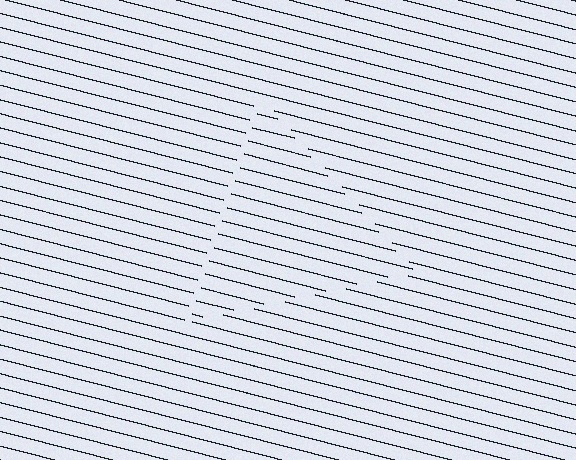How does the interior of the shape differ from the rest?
The interior of the shape contains the same grating, shifted by half a period — the contour is defined by the phase discontinuity where line-ends from the inner and outer gratings abut.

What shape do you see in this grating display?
An illusory triangle. The interior of the shape contains the same grating, shifted by half a period — the contour is defined by the phase discontinuity where line-ends from the inner and outer gratings abut.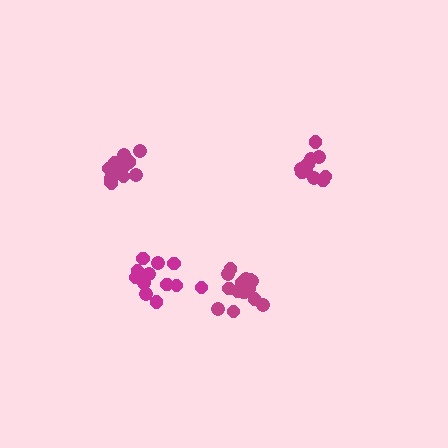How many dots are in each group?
Group 1: 14 dots, Group 2: 14 dots, Group 3: 12 dots, Group 4: 12 dots (52 total).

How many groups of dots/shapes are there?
There are 4 groups.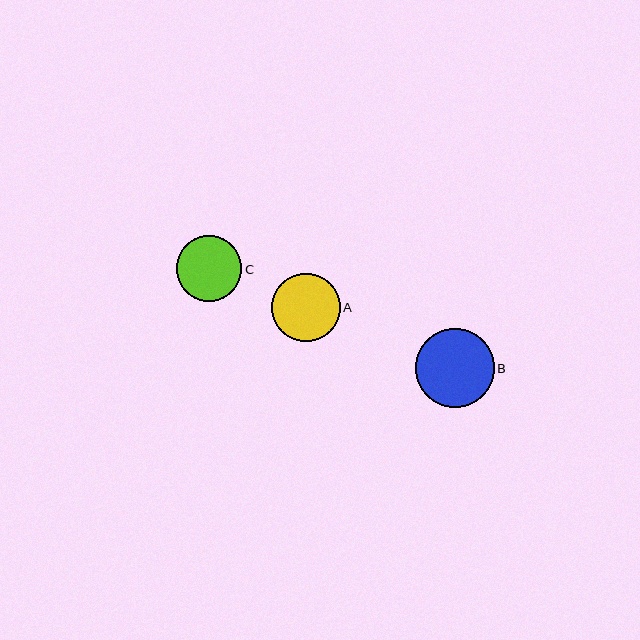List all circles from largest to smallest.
From largest to smallest: B, A, C.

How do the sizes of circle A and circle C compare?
Circle A and circle C are approximately the same size.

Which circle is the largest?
Circle B is the largest with a size of approximately 79 pixels.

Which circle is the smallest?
Circle C is the smallest with a size of approximately 66 pixels.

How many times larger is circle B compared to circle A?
Circle B is approximately 1.2 times the size of circle A.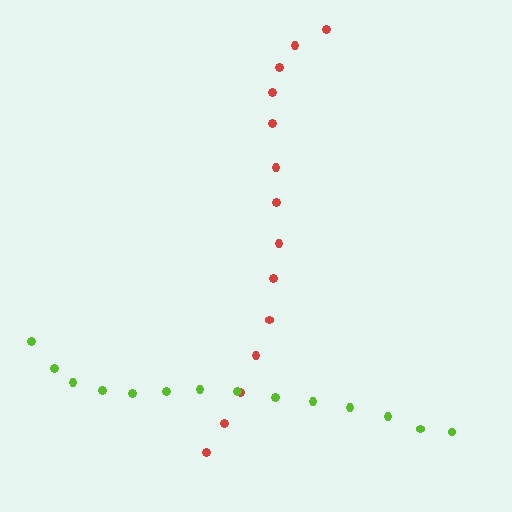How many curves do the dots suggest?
There are 2 distinct paths.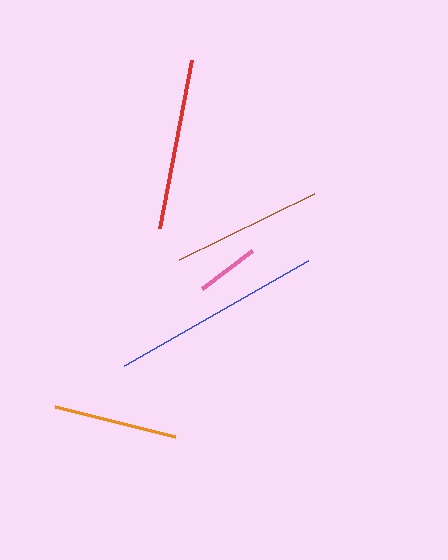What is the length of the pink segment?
The pink segment is approximately 63 pixels long.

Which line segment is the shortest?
The pink line is the shortest at approximately 63 pixels.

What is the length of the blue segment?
The blue segment is approximately 212 pixels long.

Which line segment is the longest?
The blue line is the longest at approximately 212 pixels.